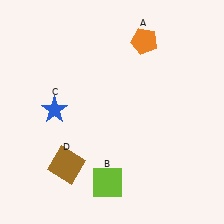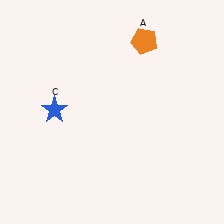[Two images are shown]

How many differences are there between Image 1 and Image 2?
There are 2 differences between the two images.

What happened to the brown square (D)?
The brown square (D) was removed in Image 2. It was in the bottom-left area of Image 1.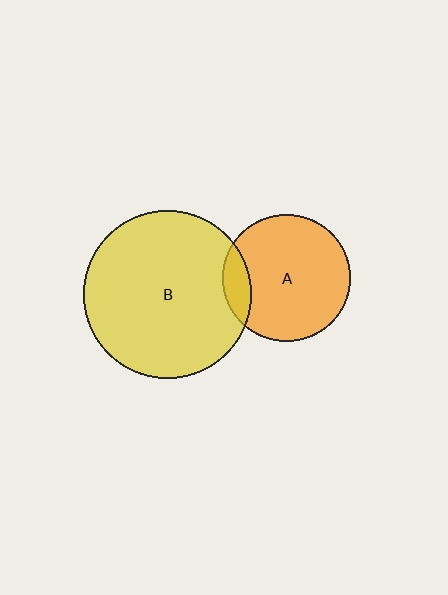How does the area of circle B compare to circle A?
Approximately 1.7 times.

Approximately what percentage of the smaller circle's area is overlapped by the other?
Approximately 15%.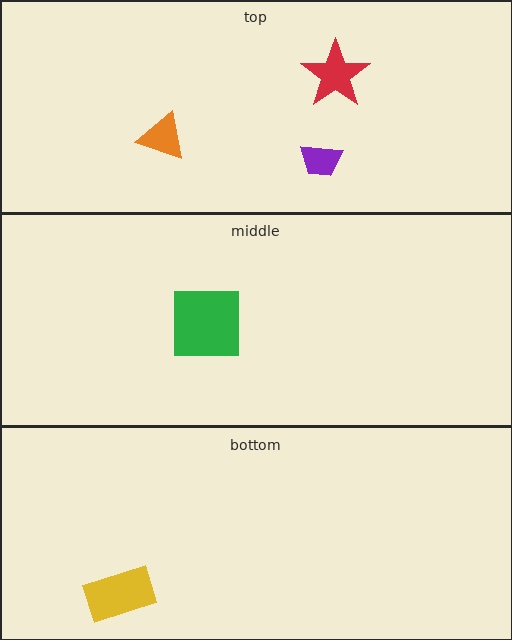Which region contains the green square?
The middle region.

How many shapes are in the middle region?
1.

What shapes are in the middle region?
The green square.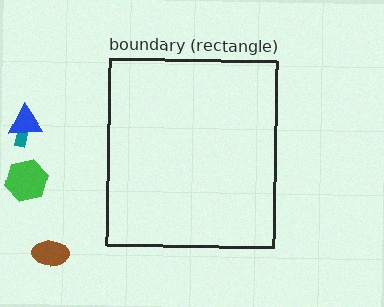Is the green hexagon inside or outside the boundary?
Outside.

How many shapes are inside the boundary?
0 inside, 4 outside.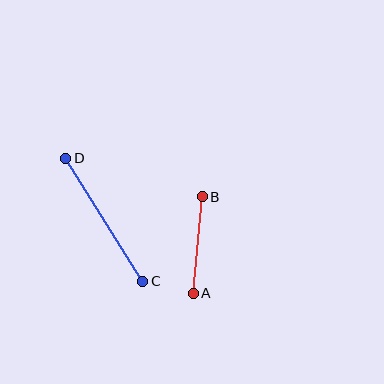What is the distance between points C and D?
The distance is approximately 145 pixels.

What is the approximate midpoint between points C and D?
The midpoint is at approximately (104, 220) pixels.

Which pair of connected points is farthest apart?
Points C and D are farthest apart.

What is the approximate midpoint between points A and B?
The midpoint is at approximately (198, 245) pixels.